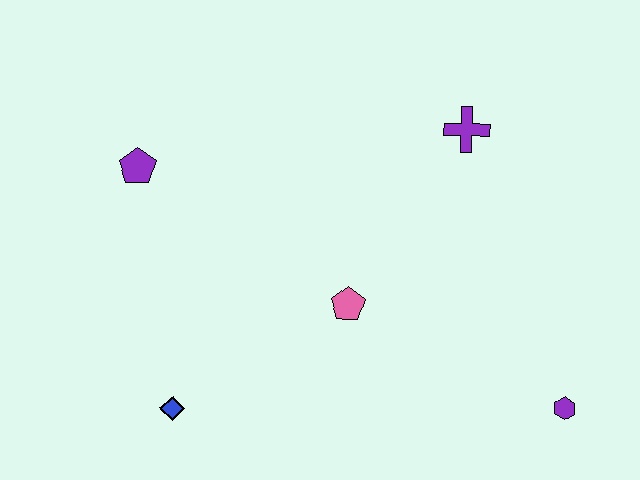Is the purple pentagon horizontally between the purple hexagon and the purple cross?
No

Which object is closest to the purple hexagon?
The pink pentagon is closest to the purple hexagon.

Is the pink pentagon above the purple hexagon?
Yes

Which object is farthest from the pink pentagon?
The purple pentagon is farthest from the pink pentagon.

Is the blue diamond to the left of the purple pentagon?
No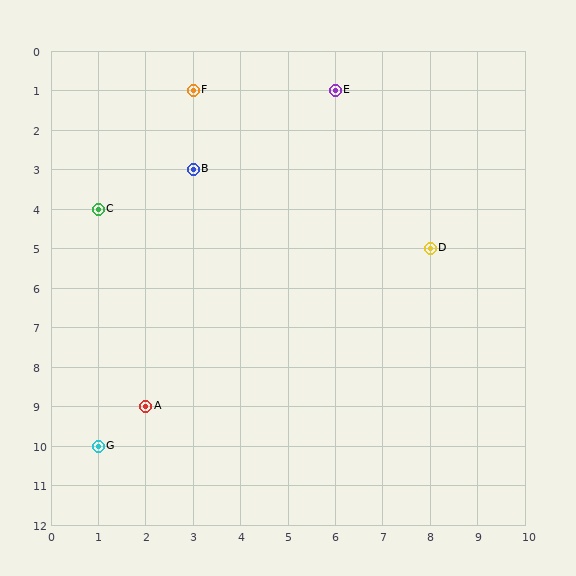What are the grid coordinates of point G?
Point G is at grid coordinates (1, 10).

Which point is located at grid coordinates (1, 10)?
Point G is at (1, 10).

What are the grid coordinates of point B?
Point B is at grid coordinates (3, 3).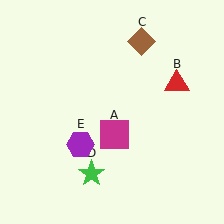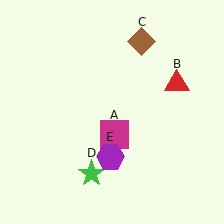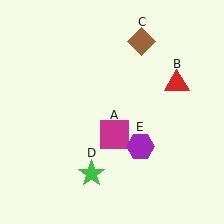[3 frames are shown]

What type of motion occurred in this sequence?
The purple hexagon (object E) rotated counterclockwise around the center of the scene.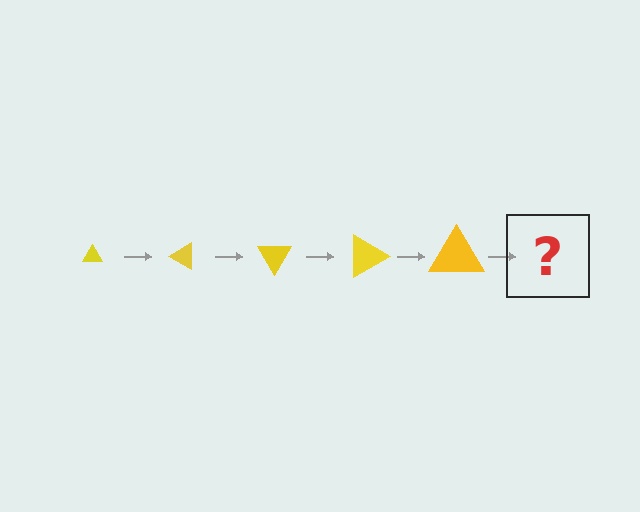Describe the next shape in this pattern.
It should be a triangle, larger than the previous one and rotated 150 degrees from the start.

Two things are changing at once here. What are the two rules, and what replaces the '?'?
The two rules are that the triangle grows larger each step and it rotates 30 degrees each step. The '?' should be a triangle, larger than the previous one and rotated 150 degrees from the start.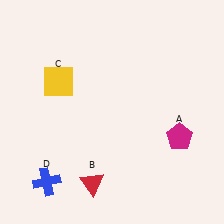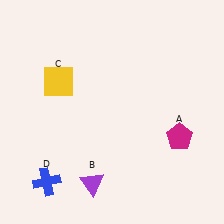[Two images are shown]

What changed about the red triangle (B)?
In Image 1, B is red. In Image 2, it changed to purple.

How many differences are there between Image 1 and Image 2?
There is 1 difference between the two images.